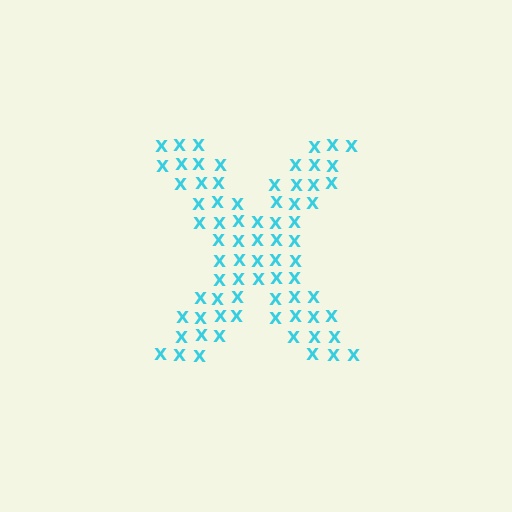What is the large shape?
The large shape is the letter X.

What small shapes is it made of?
It is made of small letter X's.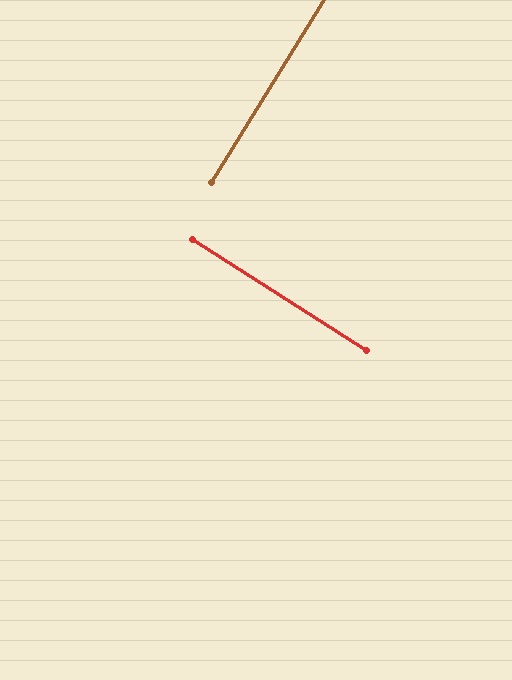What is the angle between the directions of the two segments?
Approximately 89 degrees.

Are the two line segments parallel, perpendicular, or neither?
Perpendicular — they meet at approximately 89°.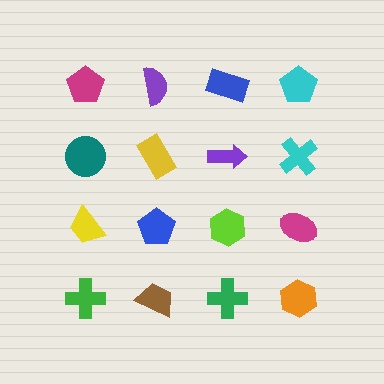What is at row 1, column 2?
A purple semicircle.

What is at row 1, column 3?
A blue rectangle.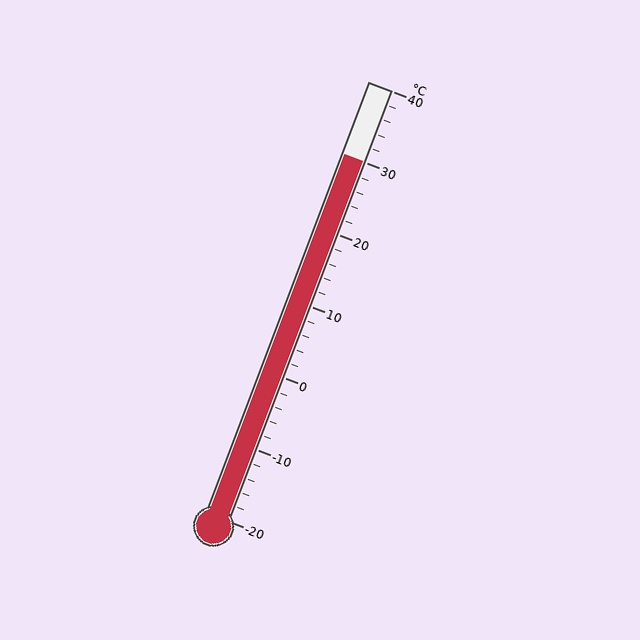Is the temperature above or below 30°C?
The temperature is at 30°C.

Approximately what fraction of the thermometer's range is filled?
The thermometer is filled to approximately 85% of its range.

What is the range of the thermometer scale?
The thermometer scale ranges from -20°C to 40°C.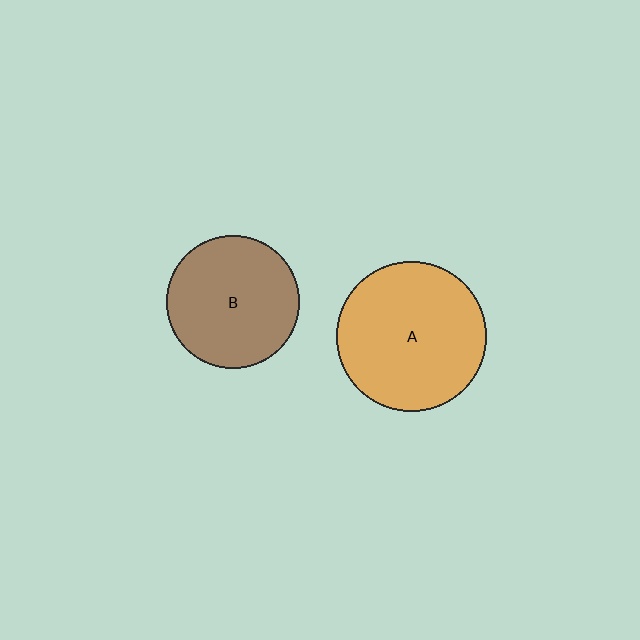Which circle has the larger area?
Circle A (orange).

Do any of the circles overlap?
No, none of the circles overlap.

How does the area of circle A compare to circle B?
Approximately 1.3 times.